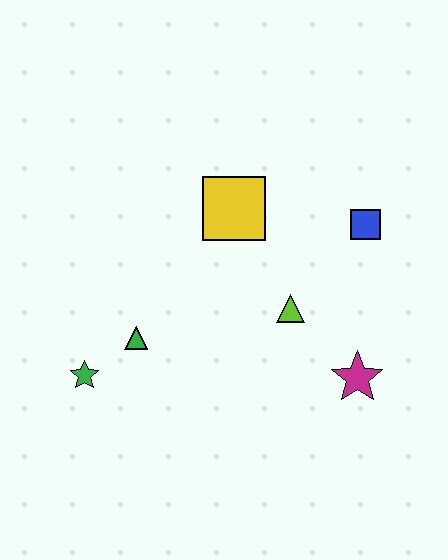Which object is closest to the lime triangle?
The magenta star is closest to the lime triangle.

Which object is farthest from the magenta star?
The green star is farthest from the magenta star.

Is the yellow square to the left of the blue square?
Yes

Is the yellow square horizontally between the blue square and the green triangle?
Yes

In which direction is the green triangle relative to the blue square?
The green triangle is to the left of the blue square.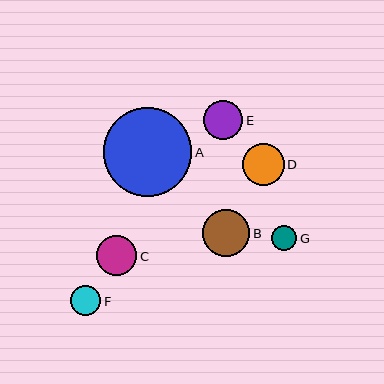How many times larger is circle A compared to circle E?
Circle A is approximately 2.3 times the size of circle E.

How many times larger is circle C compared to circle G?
Circle C is approximately 1.6 times the size of circle G.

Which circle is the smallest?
Circle G is the smallest with a size of approximately 25 pixels.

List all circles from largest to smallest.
From largest to smallest: A, B, D, C, E, F, G.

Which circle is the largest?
Circle A is the largest with a size of approximately 88 pixels.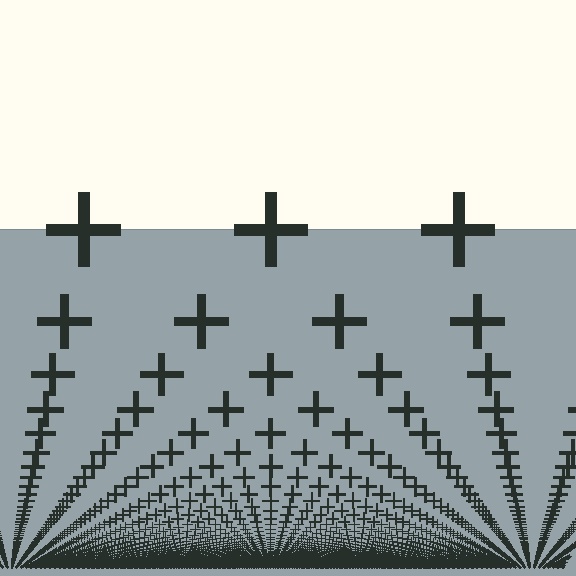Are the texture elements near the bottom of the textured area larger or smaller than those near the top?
Smaller. The gradient is inverted — elements near the bottom are smaller and denser.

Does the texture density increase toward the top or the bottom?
Density increases toward the bottom.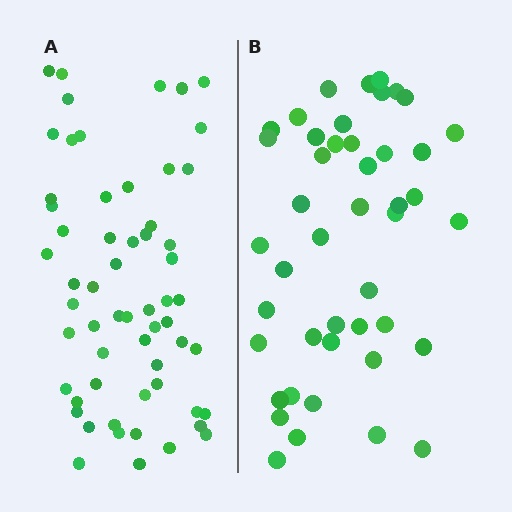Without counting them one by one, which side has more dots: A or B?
Region A (the left region) has more dots.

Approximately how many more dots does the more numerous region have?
Region A has approximately 15 more dots than region B.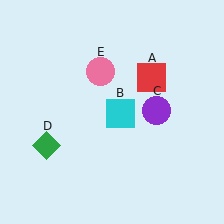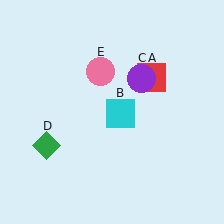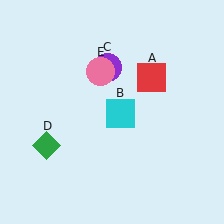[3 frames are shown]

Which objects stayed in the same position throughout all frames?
Red square (object A) and cyan square (object B) and green diamond (object D) and pink circle (object E) remained stationary.